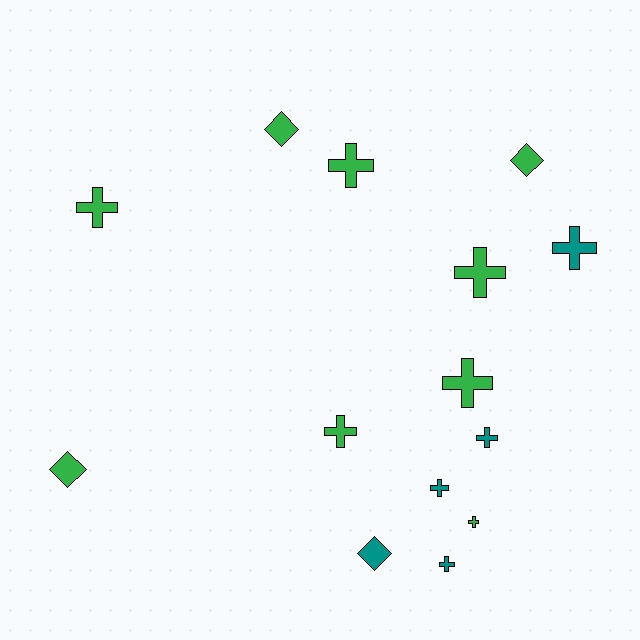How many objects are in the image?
There are 14 objects.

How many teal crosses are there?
There are 4 teal crosses.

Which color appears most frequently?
Green, with 9 objects.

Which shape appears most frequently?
Cross, with 10 objects.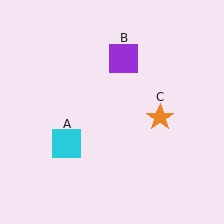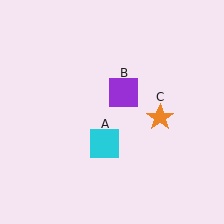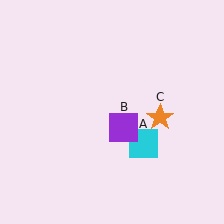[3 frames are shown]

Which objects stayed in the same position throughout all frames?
Orange star (object C) remained stationary.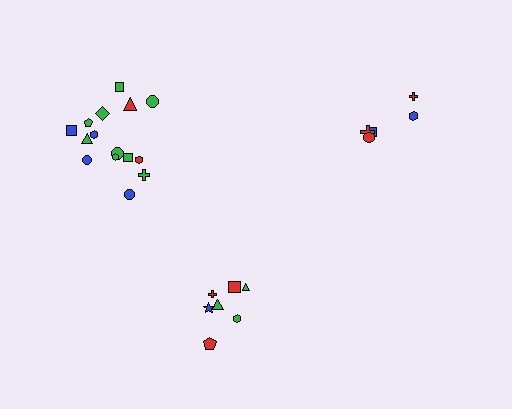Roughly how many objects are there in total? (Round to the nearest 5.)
Roughly 25 objects in total.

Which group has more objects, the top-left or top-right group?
The top-left group.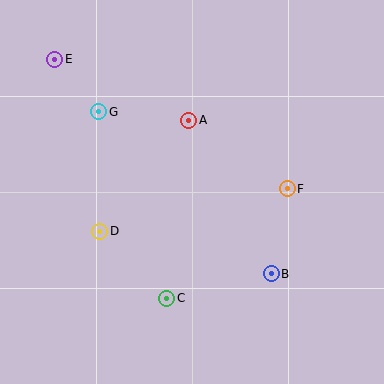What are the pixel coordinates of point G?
Point G is at (99, 112).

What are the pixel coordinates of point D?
Point D is at (100, 231).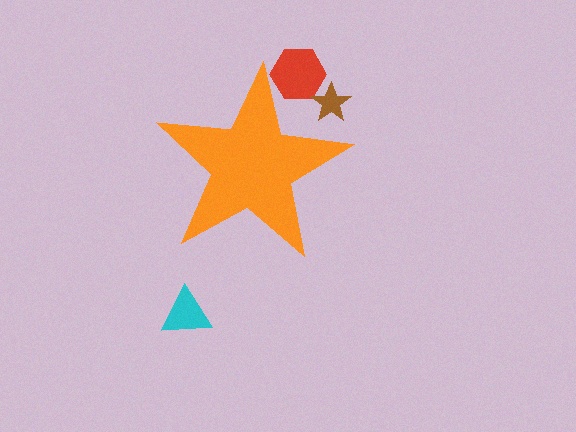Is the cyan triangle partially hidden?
No, the cyan triangle is fully visible.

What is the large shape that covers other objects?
An orange star.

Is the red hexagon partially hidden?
Yes, the red hexagon is partially hidden behind the orange star.